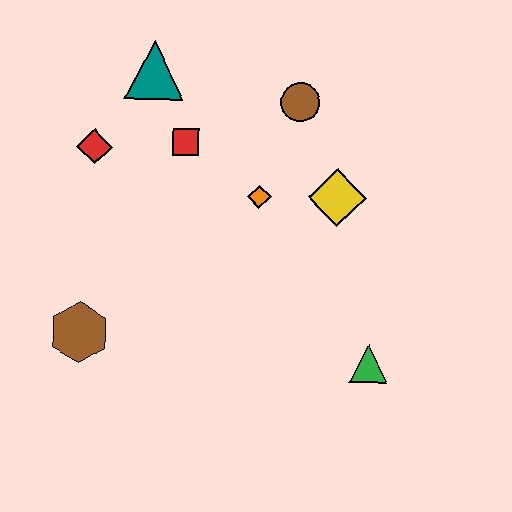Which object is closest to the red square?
The teal triangle is closest to the red square.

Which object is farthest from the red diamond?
The green triangle is farthest from the red diamond.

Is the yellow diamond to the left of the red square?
No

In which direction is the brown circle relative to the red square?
The brown circle is to the right of the red square.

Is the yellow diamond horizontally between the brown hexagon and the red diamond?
No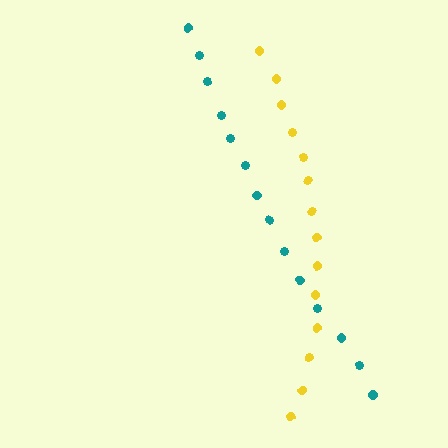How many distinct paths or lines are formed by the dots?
There are 2 distinct paths.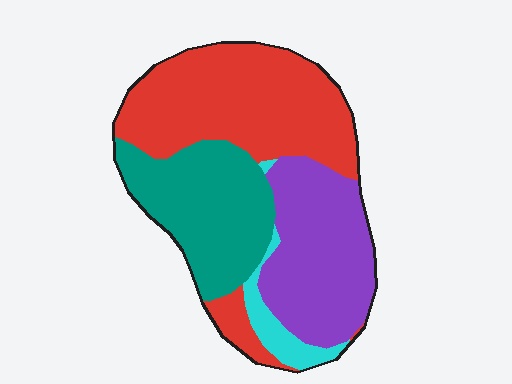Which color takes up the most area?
Red, at roughly 40%.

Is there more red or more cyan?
Red.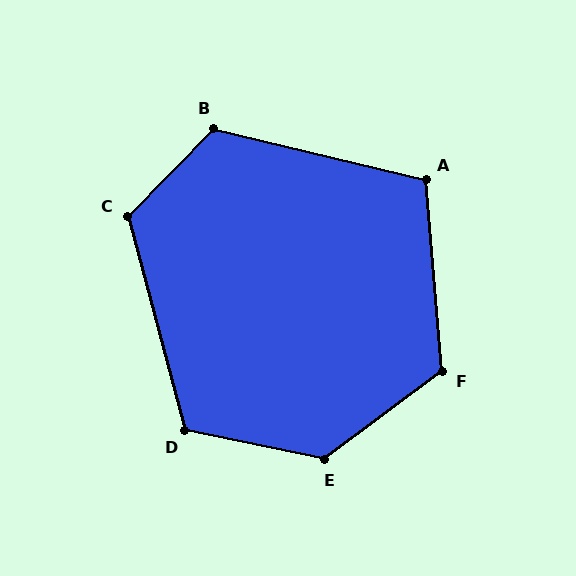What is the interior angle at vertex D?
Approximately 117 degrees (obtuse).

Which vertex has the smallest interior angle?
A, at approximately 108 degrees.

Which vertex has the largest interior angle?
E, at approximately 131 degrees.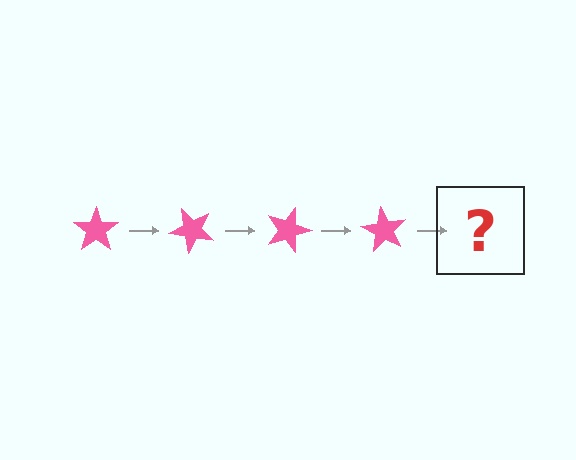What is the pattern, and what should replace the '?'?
The pattern is that the star rotates 45 degrees each step. The '?' should be a pink star rotated 180 degrees.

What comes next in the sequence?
The next element should be a pink star rotated 180 degrees.